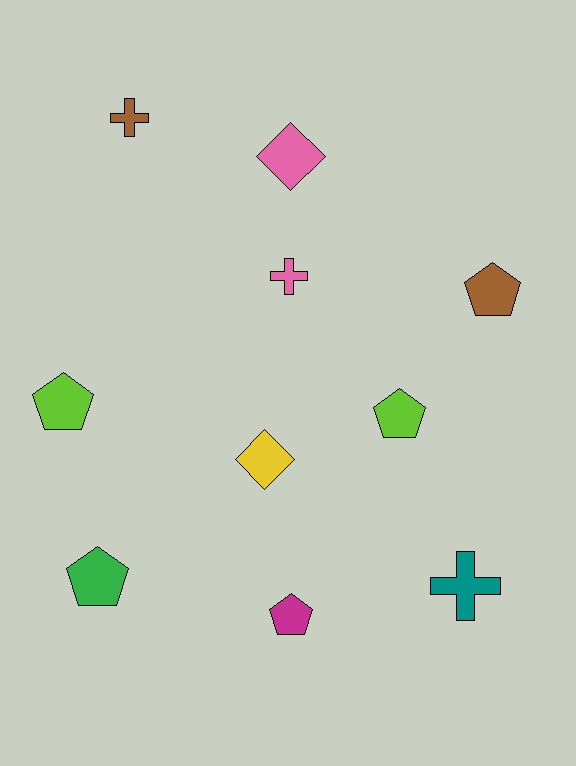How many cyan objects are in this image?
There are no cyan objects.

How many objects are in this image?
There are 10 objects.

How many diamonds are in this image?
There are 2 diamonds.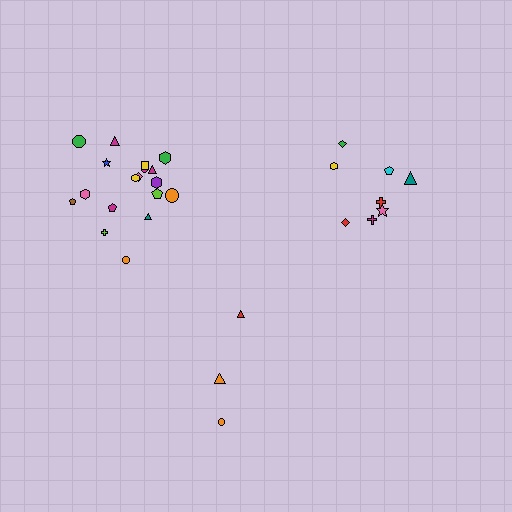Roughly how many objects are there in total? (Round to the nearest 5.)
Roughly 30 objects in total.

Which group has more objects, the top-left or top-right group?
The top-left group.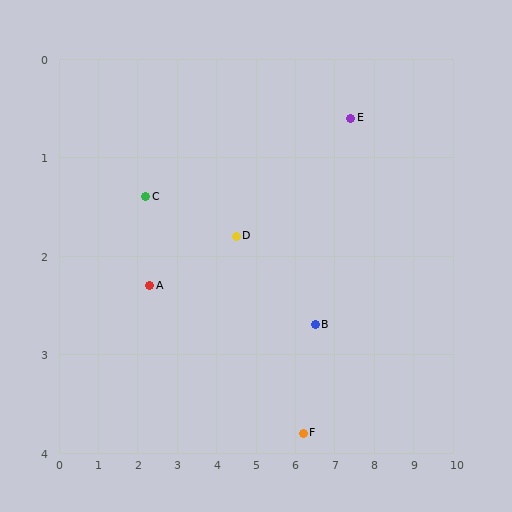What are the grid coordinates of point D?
Point D is at approximately (4.5, 1.8).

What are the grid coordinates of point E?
Point E is at approximately (7.4, 0.6).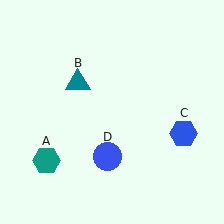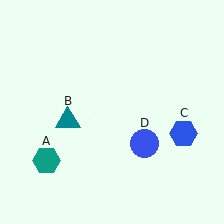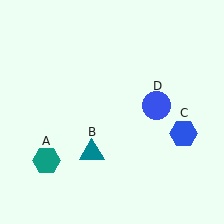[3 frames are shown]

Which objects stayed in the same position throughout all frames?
Teal hexagon (object A) and blue hexagon (object C) remained stationary.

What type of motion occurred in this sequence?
The teal triangle (object B), blue circle (object D) rotated counterclockwise around the center of the scene.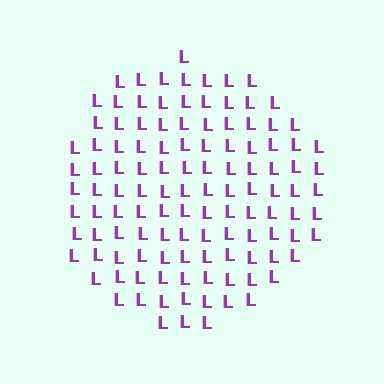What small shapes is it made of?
It is made of small letter L's.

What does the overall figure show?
The overall figure shows a circle.